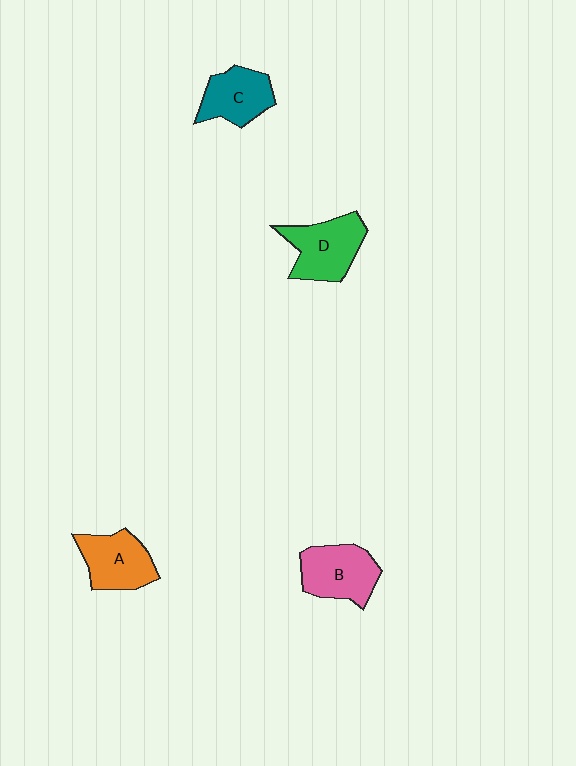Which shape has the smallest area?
Shape C (teal).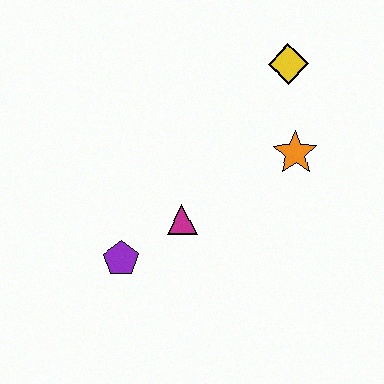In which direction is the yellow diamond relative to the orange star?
The yellow diamond is above the orange star.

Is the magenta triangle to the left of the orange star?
Yes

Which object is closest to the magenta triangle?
The purple pentagon is closest to the magenta triangle.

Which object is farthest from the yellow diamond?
The purple pentagon is farthest from the yellow diamond.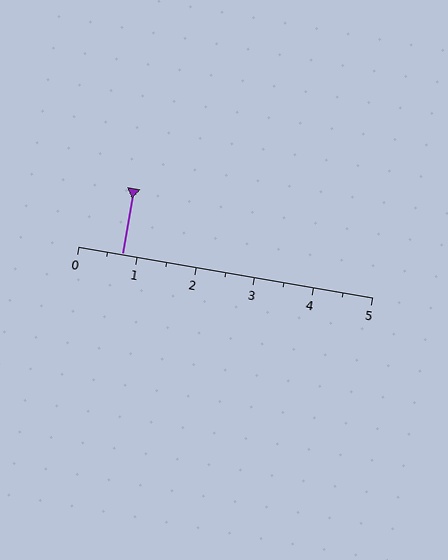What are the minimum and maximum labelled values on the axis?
The axis runs from 0 to 5.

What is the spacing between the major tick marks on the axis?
The major ticks are spaced 1 apart.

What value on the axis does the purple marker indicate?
The marker indicates approximately 0.8.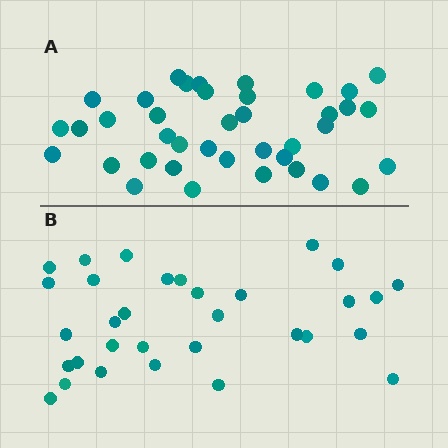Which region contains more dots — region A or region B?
Region A (the top region) has more dots.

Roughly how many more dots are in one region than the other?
Region A has roughly 8 or so more dots than region B.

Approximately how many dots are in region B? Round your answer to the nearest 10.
About 30 dots. (The exact count is 32, which rounds to 30.)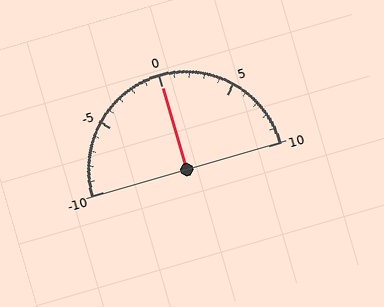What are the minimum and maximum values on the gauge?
The gauge ranges from -10 to 10.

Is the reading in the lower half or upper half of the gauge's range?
The reading is in the upper half of the range (-10 to 10).